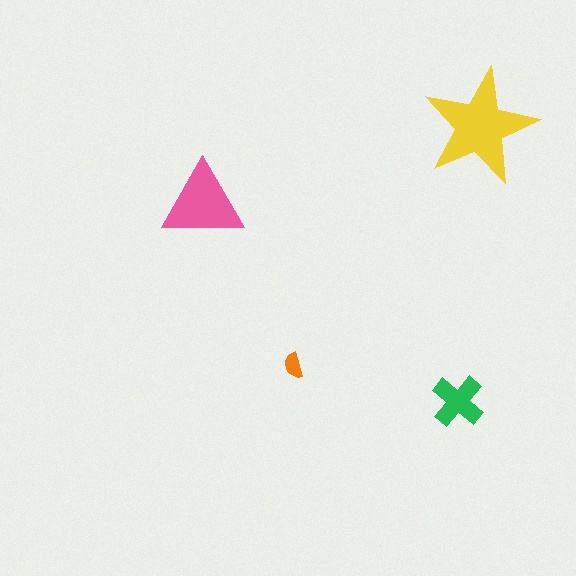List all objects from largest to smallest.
The yellow star, the pink triangle, the green cross, the orange semicircle.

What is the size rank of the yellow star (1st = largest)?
1st.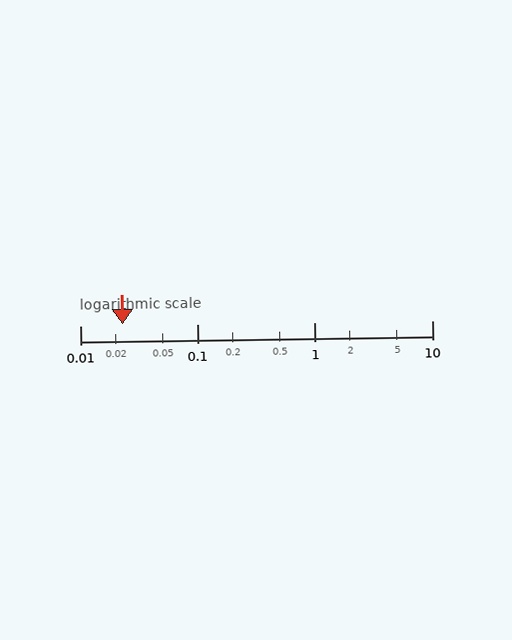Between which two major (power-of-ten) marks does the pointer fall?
The pointer is between 0.01 and 0.1.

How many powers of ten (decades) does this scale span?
The scale spans 3 decades, from 0.01 to 10.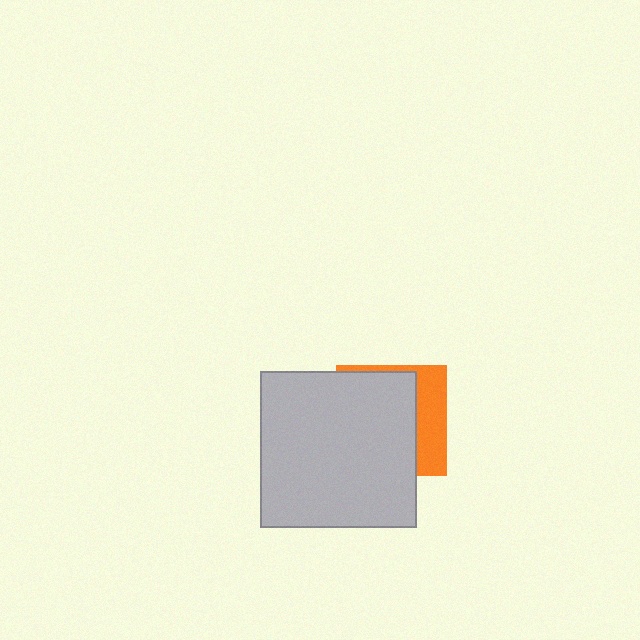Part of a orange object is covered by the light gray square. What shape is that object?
It is a square.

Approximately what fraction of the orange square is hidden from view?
Roughly 69% of the orange square is hidden behind the light gray square.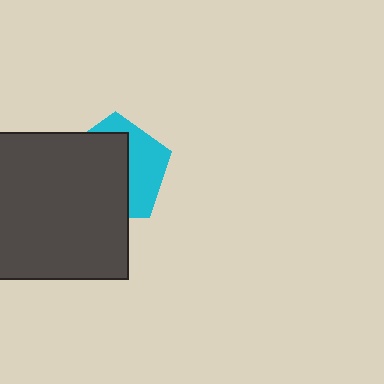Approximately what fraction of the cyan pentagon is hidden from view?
Roughly 61% of the cyan pentagon is hidden behind the dark gray square.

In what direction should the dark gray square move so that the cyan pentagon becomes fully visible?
The dark gray square should move left. That is the shortest direction to clear the overlap and leave the cyan pentagon fully visible.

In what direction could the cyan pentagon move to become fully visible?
The cyan pentagon could move right. That would shift it out from behind the dark gray square entirely.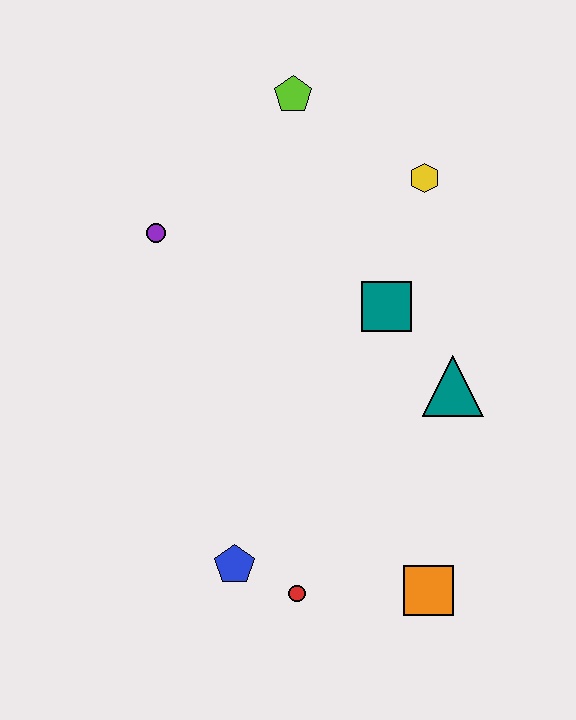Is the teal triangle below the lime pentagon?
Yes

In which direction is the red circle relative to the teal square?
The red circle is below the teal square.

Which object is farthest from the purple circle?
The orange square is farthest from the purple circle.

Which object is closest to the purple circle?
The lime pentagon is closest to the purple circle.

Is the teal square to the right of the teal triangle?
No